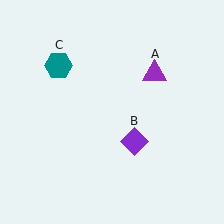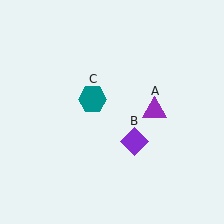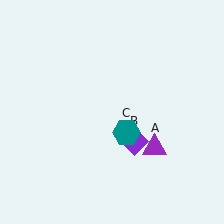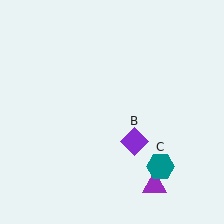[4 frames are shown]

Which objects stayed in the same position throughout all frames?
Purple diamond (object B) remained stationary.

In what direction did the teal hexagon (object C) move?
The teal hexagon (object C) moved down and to the right.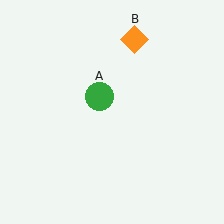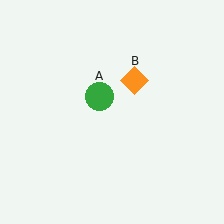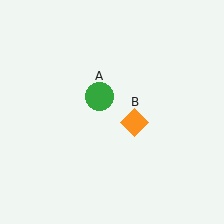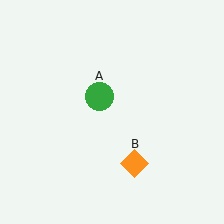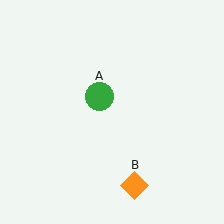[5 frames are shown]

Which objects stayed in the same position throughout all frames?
Green circle (object A) remained stationary.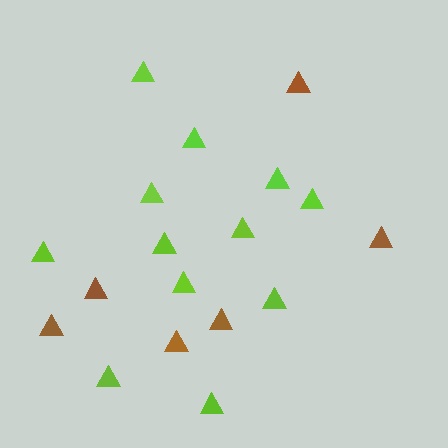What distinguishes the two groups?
There are 2 groups: one group of lime triangles (12) and one group of brown triangles (6).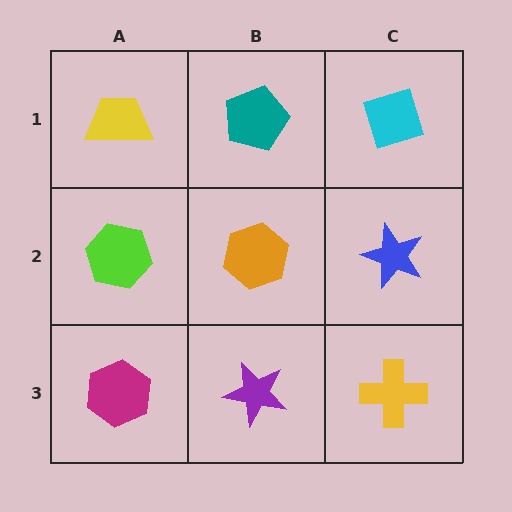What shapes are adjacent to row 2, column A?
A yellow trapezoid (row 1, column A), a magenta hexagon (row 3, column A), an orange hexagon (row 2, column B).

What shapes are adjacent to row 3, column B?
An orange hexagon (row 2, column B), a magenta hexagon (row 3, column A), a yellow cross (row 3, column C).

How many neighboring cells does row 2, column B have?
4.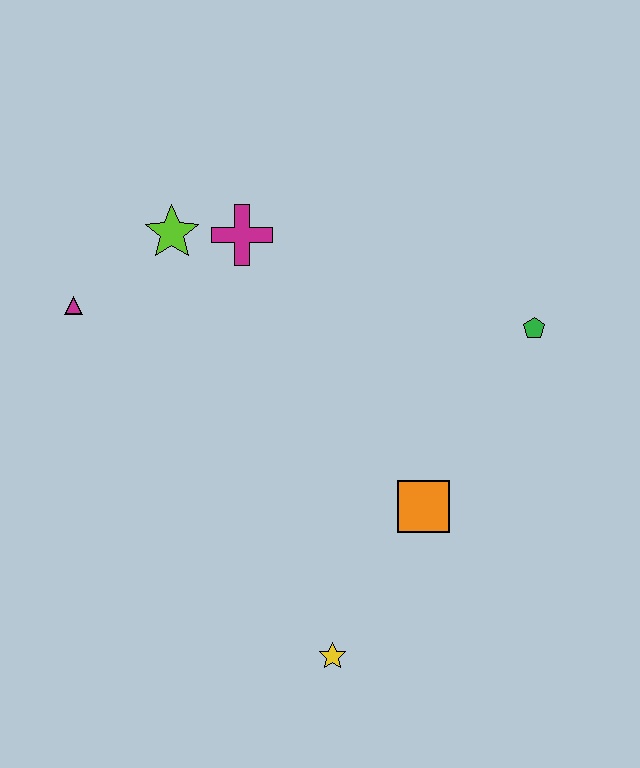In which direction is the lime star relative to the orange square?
The lime star is above the orange square.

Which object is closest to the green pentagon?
The orange square is closest to the green pentagon.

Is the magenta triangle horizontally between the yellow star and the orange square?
No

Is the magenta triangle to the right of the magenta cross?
No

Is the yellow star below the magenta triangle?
Yes